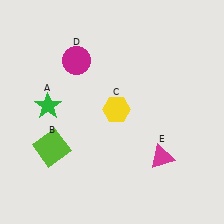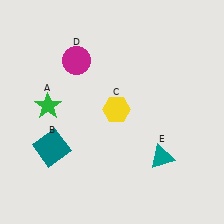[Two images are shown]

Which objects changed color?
B changed from lime to teal. E changed from magenta to teal.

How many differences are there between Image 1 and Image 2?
There are 2 differences between the two images.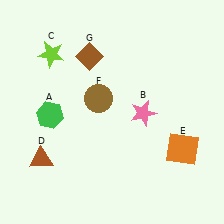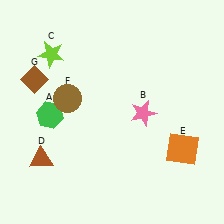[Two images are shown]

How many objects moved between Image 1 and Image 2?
2 objects moved between the two images.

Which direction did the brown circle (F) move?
The brown circle (F) moved left.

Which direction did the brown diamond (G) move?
The brown diamond (G) moved left.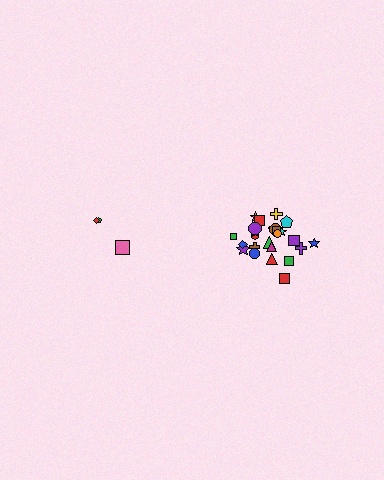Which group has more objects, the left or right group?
The right group.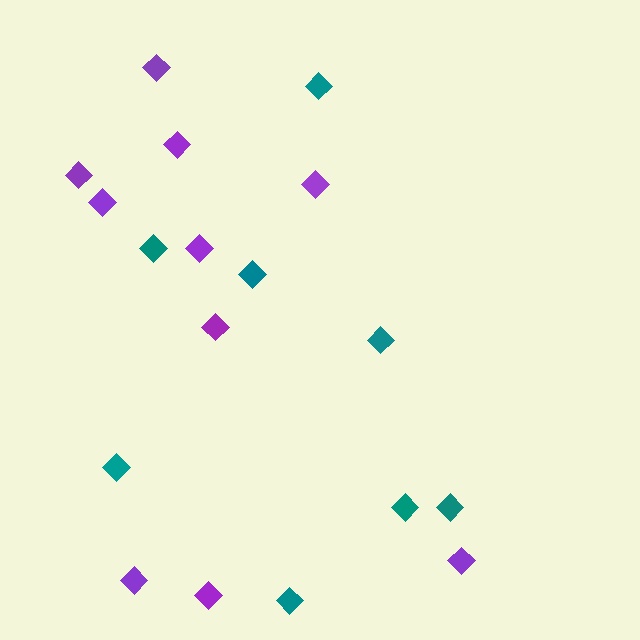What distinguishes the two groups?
There are 2 groups: one group of purple diamonds (10) and one group of teal diamonds (8).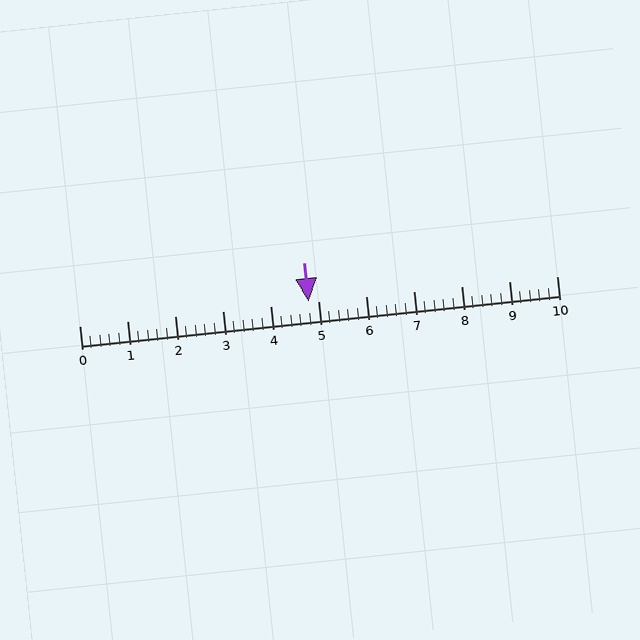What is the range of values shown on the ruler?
The ruler shows values from 0 to 10.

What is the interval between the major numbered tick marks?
The major tick marks are spaced 1 units apart.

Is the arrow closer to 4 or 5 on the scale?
The arrow is closer to 5.